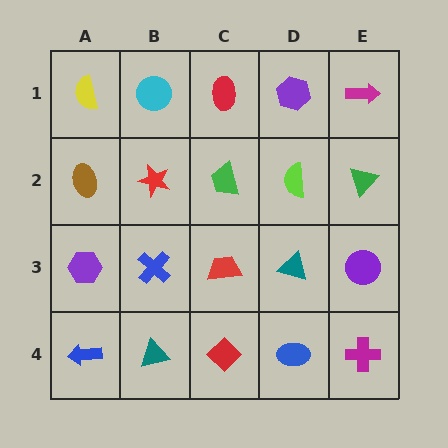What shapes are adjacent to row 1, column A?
A brown ellipse (row 2, column A), a cyan circle (row 1, column B).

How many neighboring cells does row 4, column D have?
3.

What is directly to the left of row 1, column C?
A cyan circle.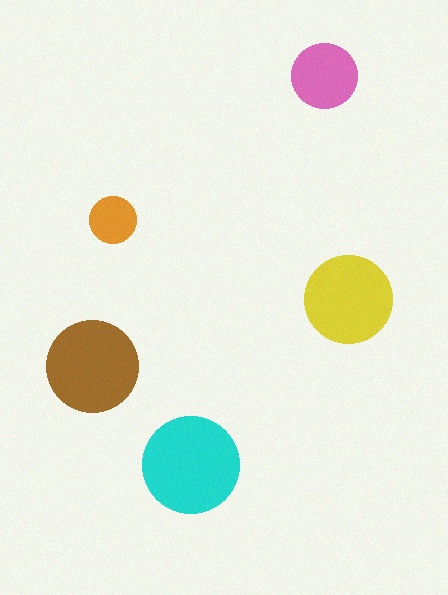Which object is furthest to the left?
The brown circle is leftmost.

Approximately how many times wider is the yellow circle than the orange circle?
About 2 times wider.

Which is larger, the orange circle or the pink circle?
The pink one.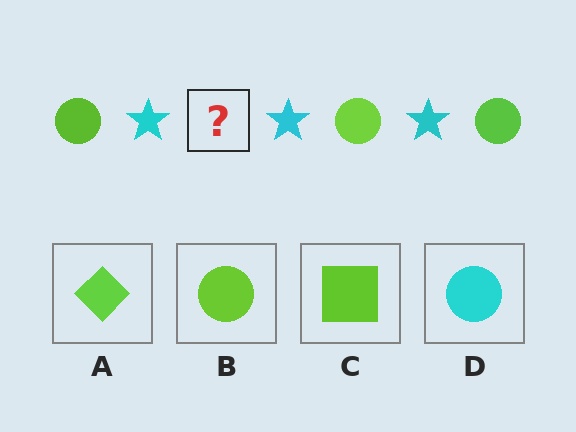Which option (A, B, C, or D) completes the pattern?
B.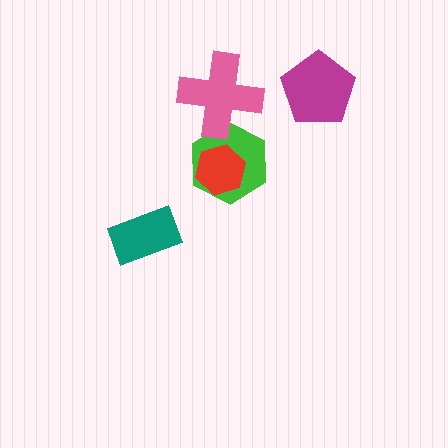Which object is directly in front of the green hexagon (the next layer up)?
The red hexagon is directly in front of the green hexagon.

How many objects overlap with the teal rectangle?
0 objects overlap with the teal rectangle.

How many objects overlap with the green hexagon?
2 objects overlap with the green hexagon.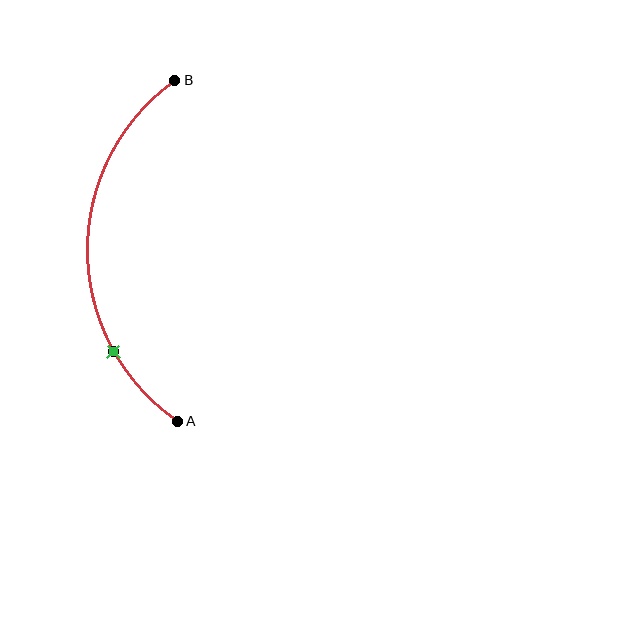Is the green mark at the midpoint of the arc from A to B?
No. The green mark lies on the arc but is closer to endpoint A. The arc midpoint would be at the point on the curve equidistant along the arc from both A and B.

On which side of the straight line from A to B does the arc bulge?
The arc bulges to the left of the straight line connecting A and B.